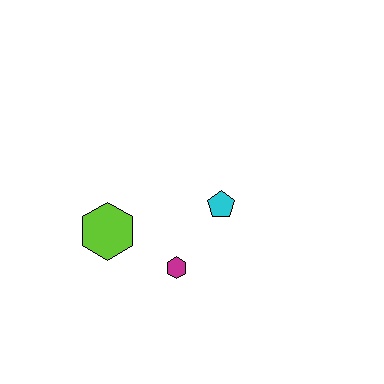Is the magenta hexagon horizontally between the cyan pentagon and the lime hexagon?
Yes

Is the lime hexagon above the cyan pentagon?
No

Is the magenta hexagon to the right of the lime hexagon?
Yes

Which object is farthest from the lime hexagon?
The cyan pentagon is farthest from the lime hexagon.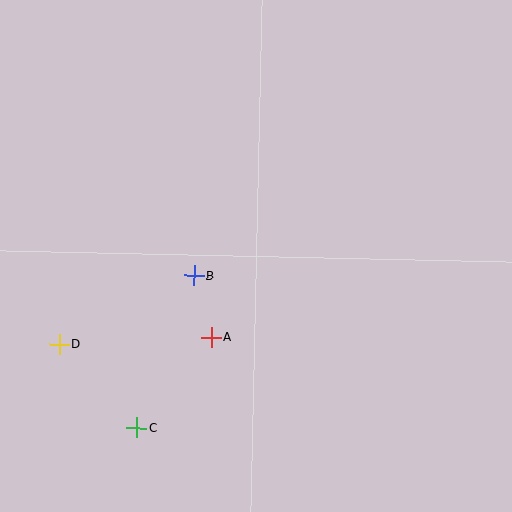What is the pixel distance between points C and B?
The distance between C and B is 163 pixels.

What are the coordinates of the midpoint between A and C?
The midpoint between A and C is at (174, 383).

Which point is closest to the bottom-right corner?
Point A is closest to the bottom-right corner.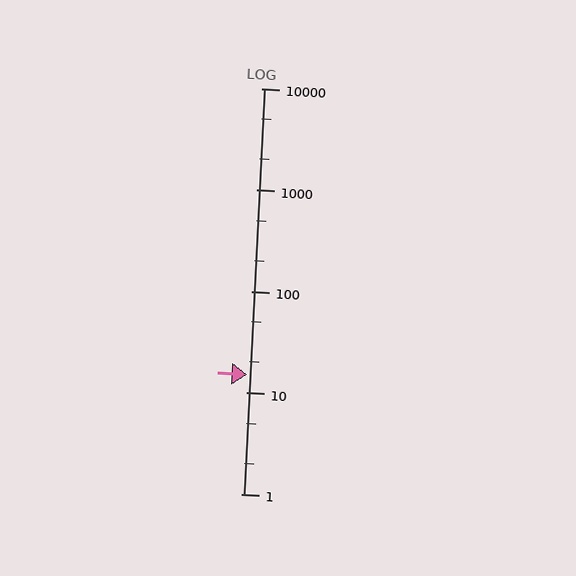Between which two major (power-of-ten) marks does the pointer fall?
The pointer is between 10 and 100.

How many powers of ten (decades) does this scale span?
The scale spans 4 decades, from 1 to 10000.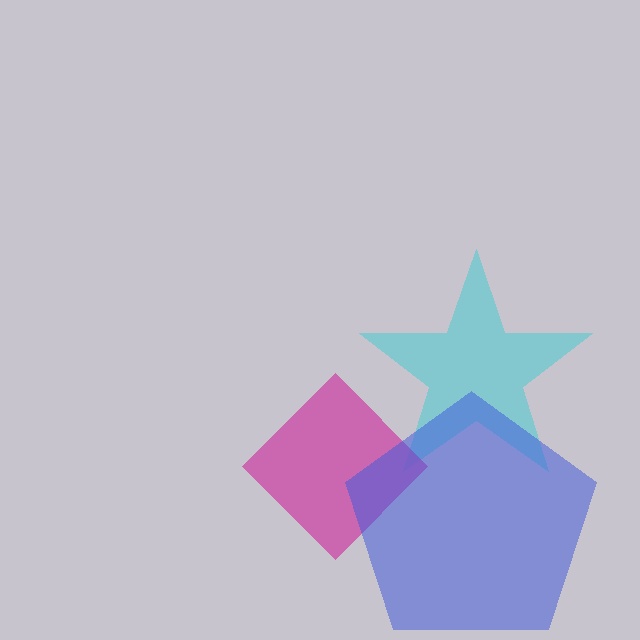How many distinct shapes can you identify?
There are 3 distinct shapes: a cyan star, a magenta diamond, a blue pentagon.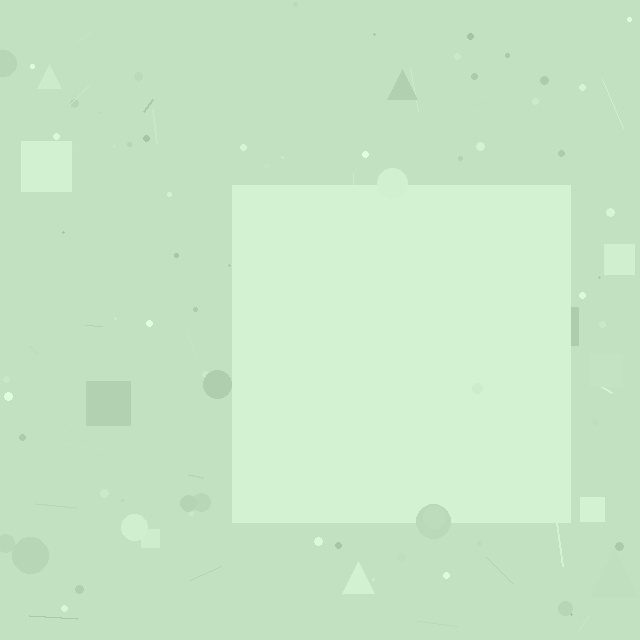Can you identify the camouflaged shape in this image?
The camouflaged shape is a square.